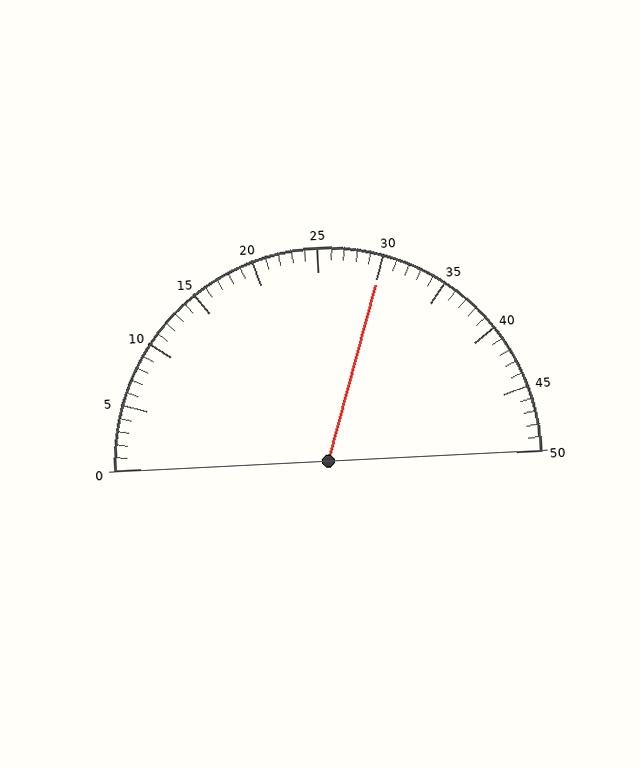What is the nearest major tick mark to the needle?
The nearest major tick mark is 30.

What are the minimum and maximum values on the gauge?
The gauge ranges from 0 to 50.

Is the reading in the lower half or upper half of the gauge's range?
The reading is in the upper half of the range (0 to 50).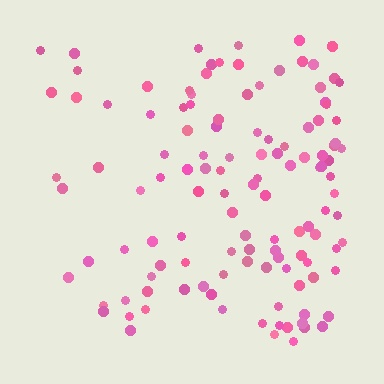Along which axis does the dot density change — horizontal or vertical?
Horizontal.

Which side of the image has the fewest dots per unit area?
The left.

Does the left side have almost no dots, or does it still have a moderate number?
Still a moderate number, just noticeably fewer than the right.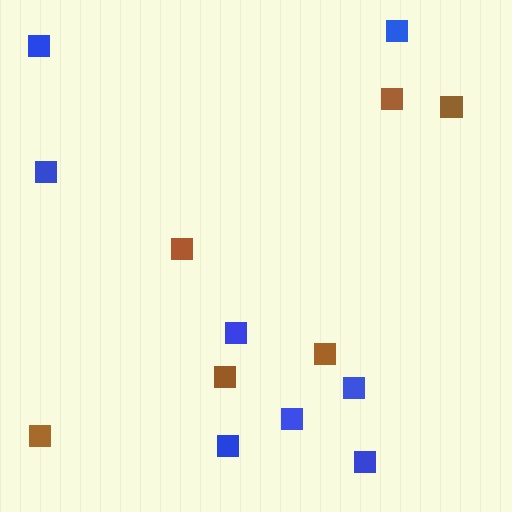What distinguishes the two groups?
There are 2 groups: one group of brown squares (6) and one group of blue squares (8).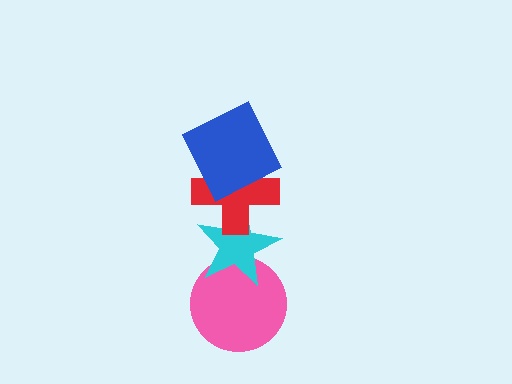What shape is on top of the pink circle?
The cyan star is on top of the pink circle.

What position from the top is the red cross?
The red cross is 2nd from the top.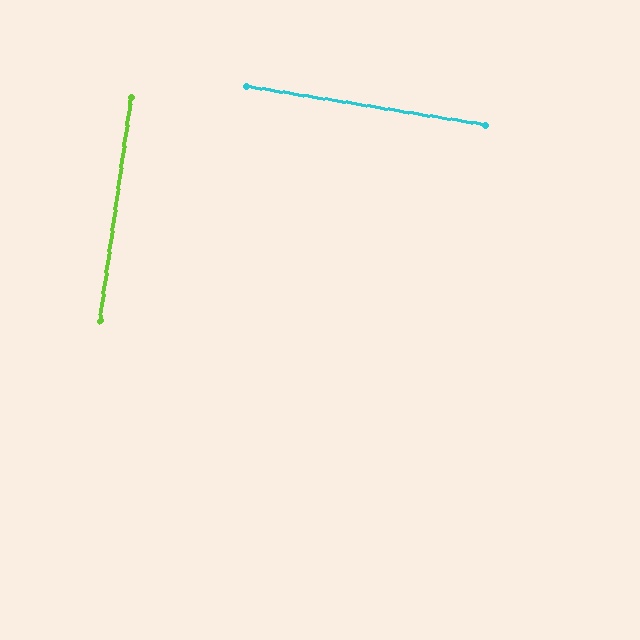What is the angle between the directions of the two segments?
Approximately 89 degrees.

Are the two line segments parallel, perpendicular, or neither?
Perpendicular — they meet at approximately 89°.